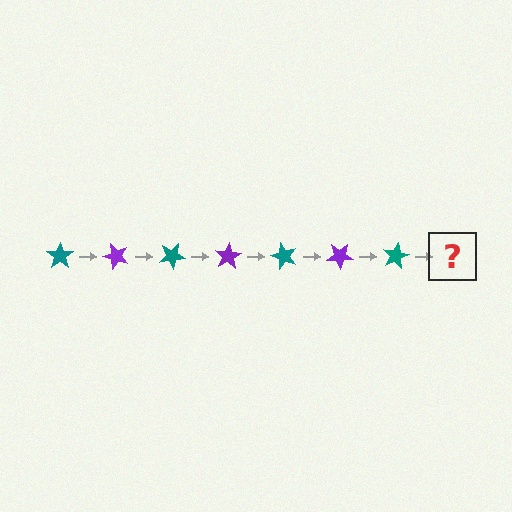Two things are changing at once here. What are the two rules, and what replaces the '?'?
The two rules are that it rotates 50 degrees each step and the color cycles through teal and purple. The '?' should be a purple star, rotated 350 degrees from the start.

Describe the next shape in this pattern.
It should be a purple star, rotated 350 degrees from the start.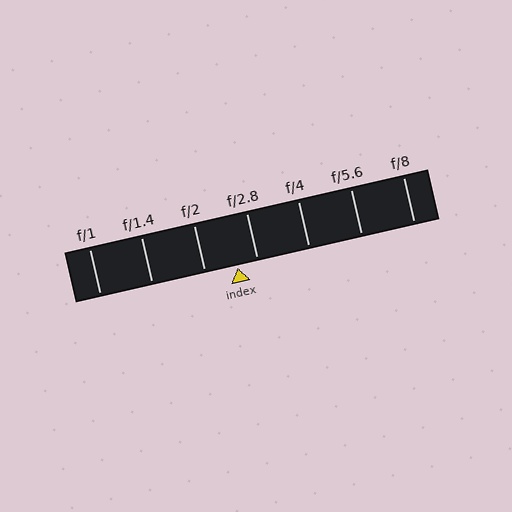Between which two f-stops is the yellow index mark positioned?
The index mark is between f/2 and f/2.8.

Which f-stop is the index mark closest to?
The index mark is closest to f/2.8.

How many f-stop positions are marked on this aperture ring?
There are 7 f-stop positions marked.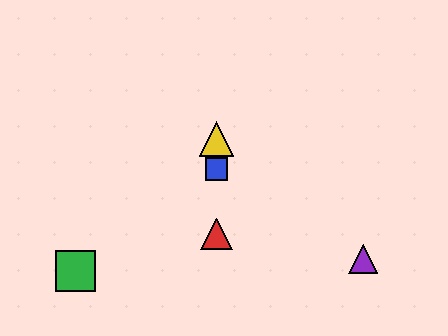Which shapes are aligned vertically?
The red triangle, the blue square, the yellow triangle are aligned vertically.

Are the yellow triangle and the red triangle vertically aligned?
Yes, both are at x≈216.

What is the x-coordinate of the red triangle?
The red triangle is at x≈216.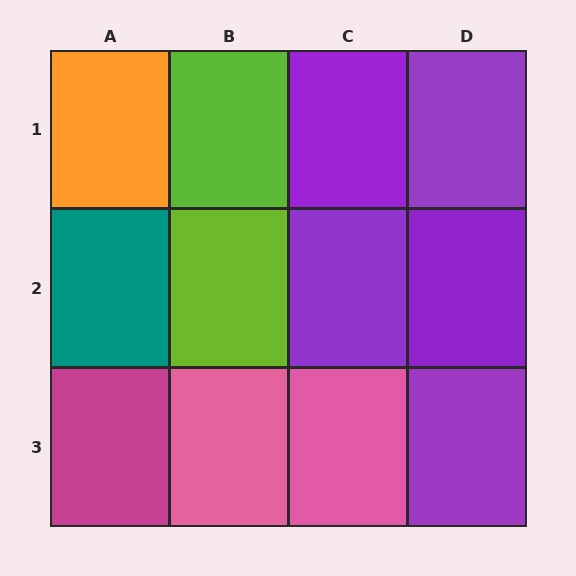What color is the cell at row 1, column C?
Purple.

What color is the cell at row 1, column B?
Lime.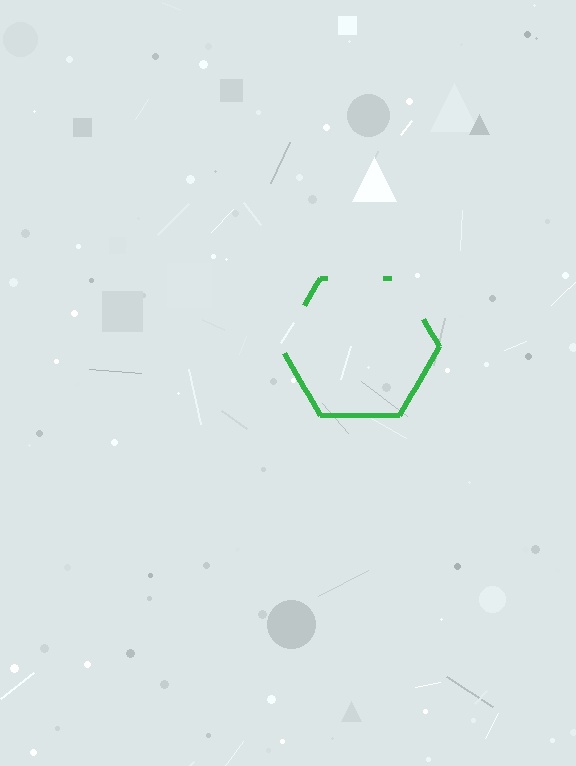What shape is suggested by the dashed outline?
The dashed outline suggests a hexagon.